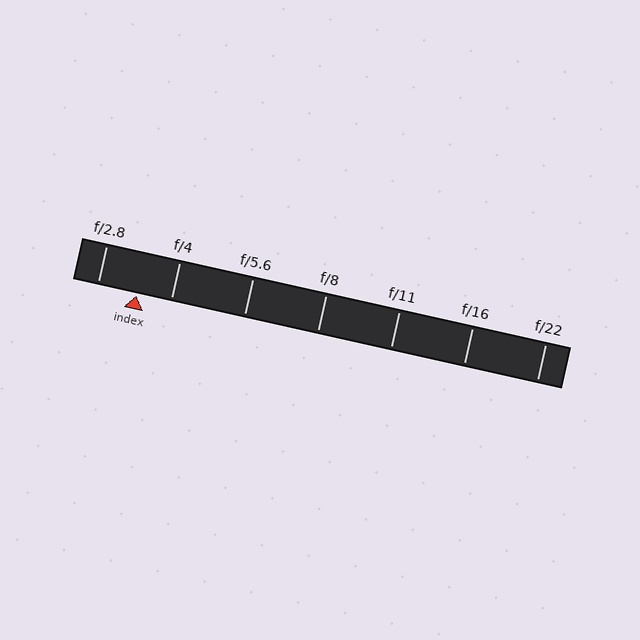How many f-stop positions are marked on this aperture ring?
There are 7 f-stop positions marked.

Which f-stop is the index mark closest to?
The index mark is closest to f/4.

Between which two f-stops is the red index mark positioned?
The index mark is between f/2.8 and f/4.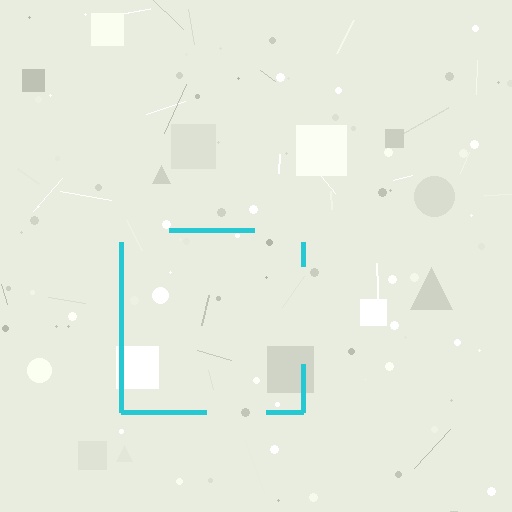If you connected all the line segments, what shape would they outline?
They would outline a square.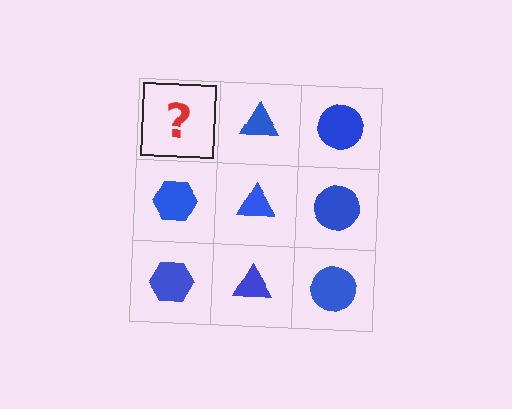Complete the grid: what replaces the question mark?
The question mark should be replaced with a blue hexagon.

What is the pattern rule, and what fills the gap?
The rule is that each column has a consistent shape. The gap should be filled with a blue hexagon.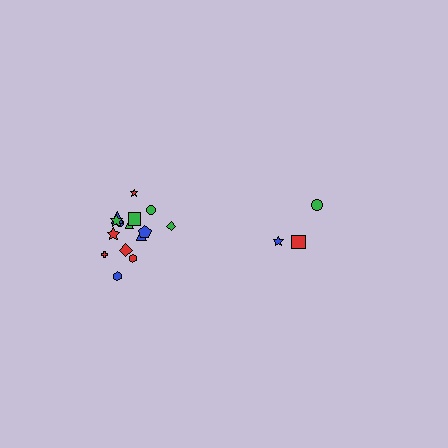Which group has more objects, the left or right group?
The left group.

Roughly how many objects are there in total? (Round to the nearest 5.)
Roughly 20 objects in total.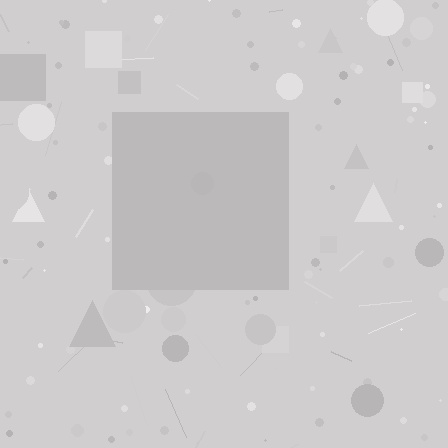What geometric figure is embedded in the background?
A square is embedded in the background.